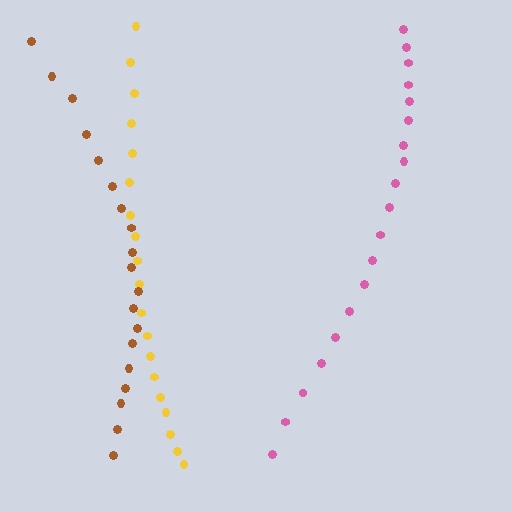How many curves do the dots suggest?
There are 3 distinct paths.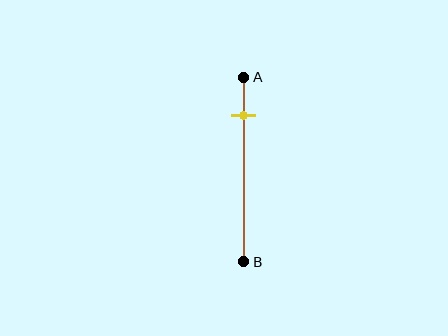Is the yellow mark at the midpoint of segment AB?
No, the mark is at about 20% from A, not at the 50% midpoint.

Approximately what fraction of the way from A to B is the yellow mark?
The yellow mark is approximately 20% of the way from A to B.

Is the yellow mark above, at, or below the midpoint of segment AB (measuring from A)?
The yellow mark is above the midpoint of segment AB.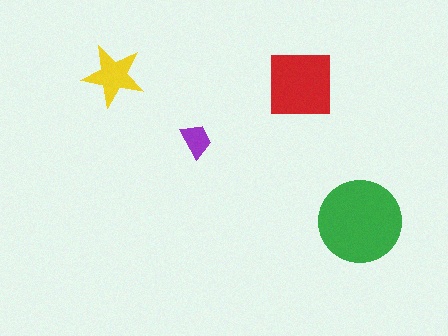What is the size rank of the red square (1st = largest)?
2nd.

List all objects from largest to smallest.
The green circle, the red square, the yellow star, the purple trapezoid.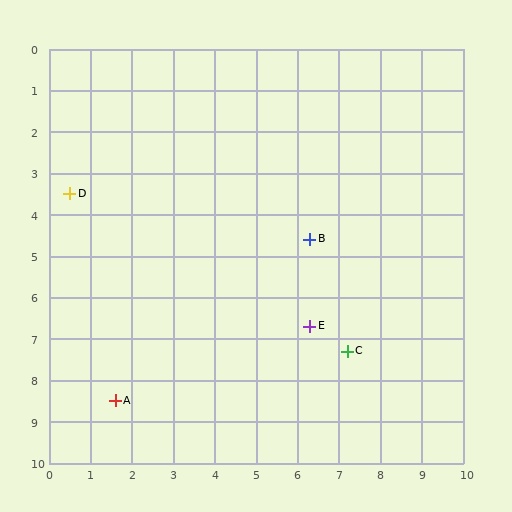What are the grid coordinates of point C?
Point C is at approximately (7.2, 7.3).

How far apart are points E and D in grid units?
Points E and D are about 6.6 grid units apart.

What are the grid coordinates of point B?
Point B is at approximately (6.3, 4.6).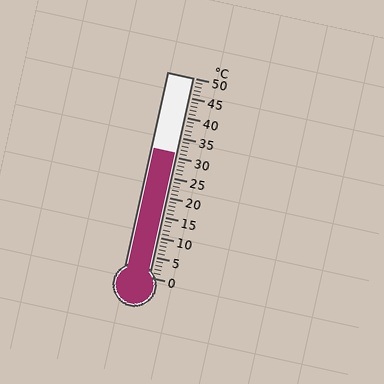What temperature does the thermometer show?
The thermometer shows approximately 31°C.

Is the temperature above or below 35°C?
The temperature is below 35°C.